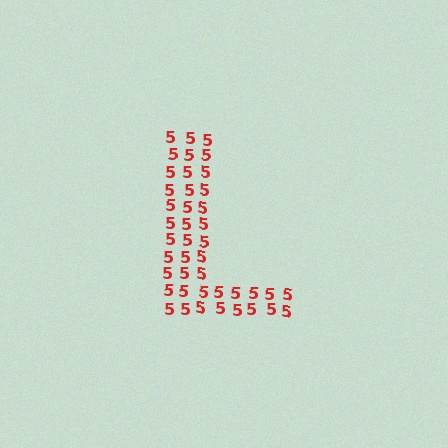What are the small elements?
The small elements are digit 5's.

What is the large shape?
The large shape is the letter L.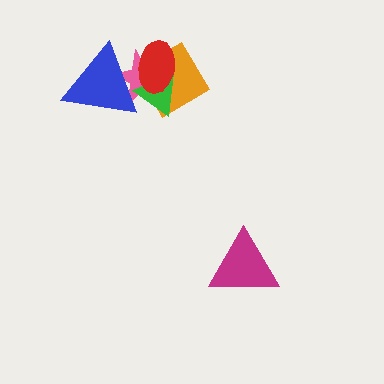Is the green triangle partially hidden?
Yes, it is partially covered by another shape.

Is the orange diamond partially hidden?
Yes, it is partially covered by another shape.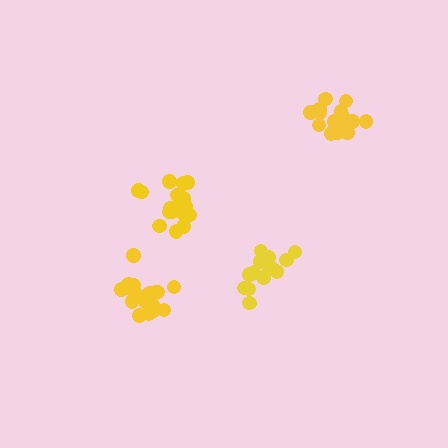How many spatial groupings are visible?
There are 4 spatial groupings.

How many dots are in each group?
Group 1: 14 dots, Group 2: 19 dots, Group 3: 17 dots, Group 4: 17 dots (67 total).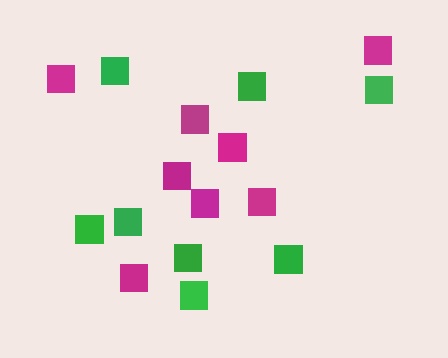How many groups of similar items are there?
There are 2 groups: one group of magenta squares (8) and one group of green squares (8).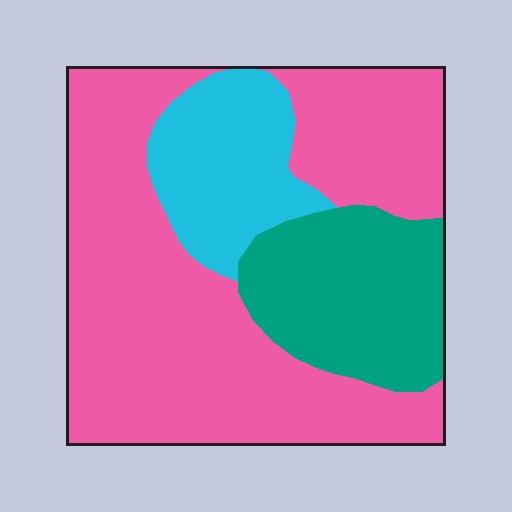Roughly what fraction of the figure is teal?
Teal takes up about one fifth (1/5) of the figure.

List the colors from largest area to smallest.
From largest to smallest: pink, teal, cyan.